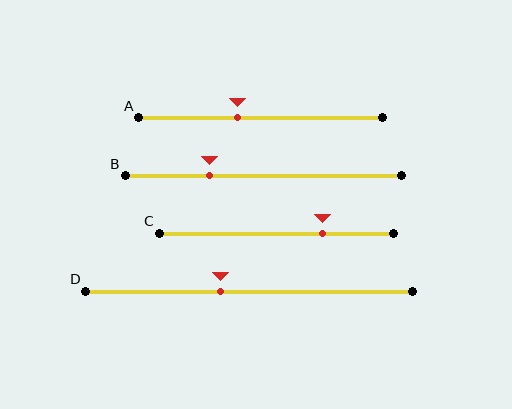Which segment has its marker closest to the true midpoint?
Segment D has its marker closest to the true midpoint.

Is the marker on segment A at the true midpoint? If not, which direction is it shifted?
No, the marker on segment A is shifted to the left by about 10% of the segment length.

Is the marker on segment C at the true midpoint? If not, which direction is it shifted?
No, the marker on segment C is shifted to the right by about 20% of the segment length.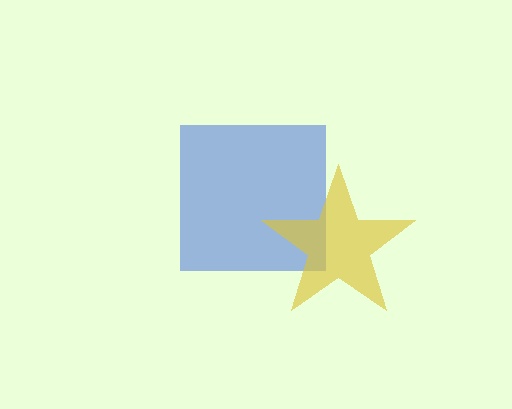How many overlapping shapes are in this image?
There are 2 overlapping shapes in the image.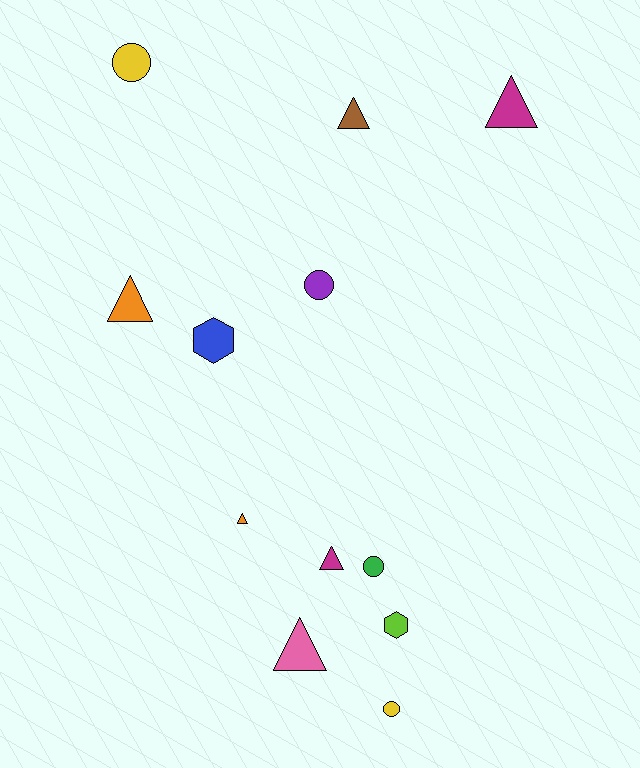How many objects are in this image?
There are 12 objects.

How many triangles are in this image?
There are 6 triangles.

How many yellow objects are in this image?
There are 2 yellow objects.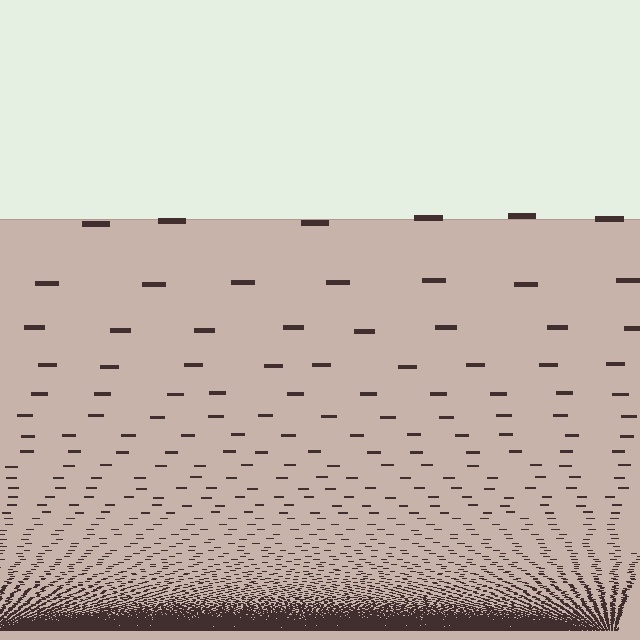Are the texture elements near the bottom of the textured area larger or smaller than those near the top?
Smaller. The gradient is inverted — elements near the bottom are smaller and denser.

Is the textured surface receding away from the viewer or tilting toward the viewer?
The surface appears to tilt toward the viewer. Texture elements get larger and sparser toward the top.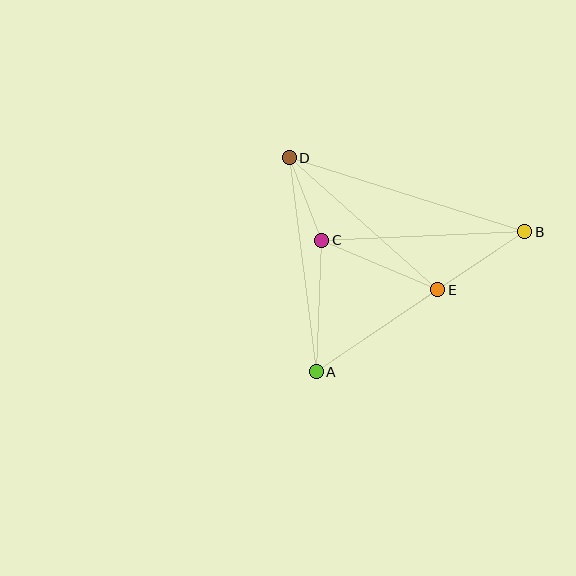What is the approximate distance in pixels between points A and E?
The distance between A and E is approximately 146 pixels.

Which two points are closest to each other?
Points C and D are closest to each other.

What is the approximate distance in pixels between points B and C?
The distance between B and C is approximately 203 pixels.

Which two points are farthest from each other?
Points A and B are farthest from each other.